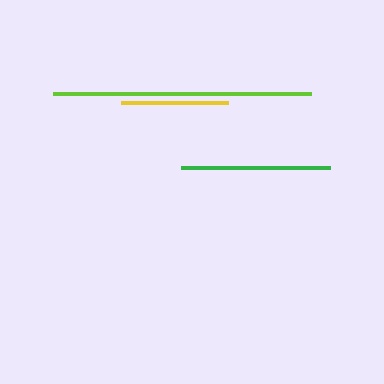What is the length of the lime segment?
The lime segment is approximately 258 pixels long.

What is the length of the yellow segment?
The yellow segment is approximately 107 pixels long.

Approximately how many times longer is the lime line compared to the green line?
The lime line is approximately 1.7 times the length of the green line.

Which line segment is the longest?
The lime line is the longest at approximately 258 pixels.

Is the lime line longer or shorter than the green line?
The lime line is longer than the green line.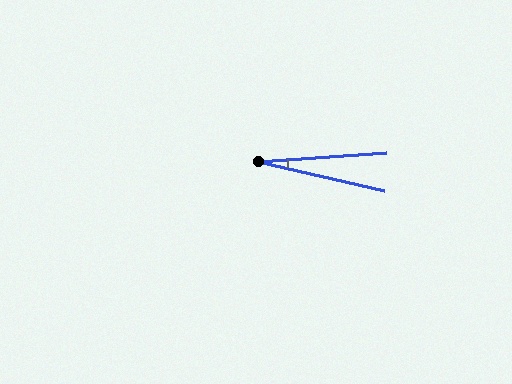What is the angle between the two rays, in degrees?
Approximately 17 degrees.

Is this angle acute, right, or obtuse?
It is acute.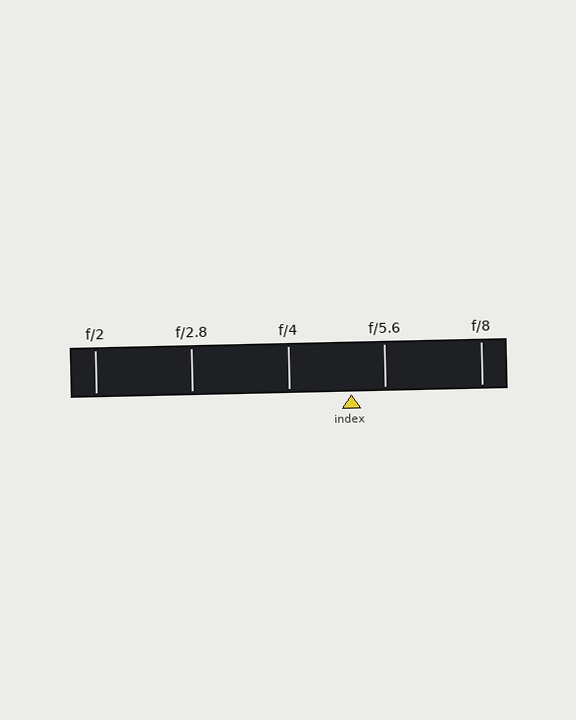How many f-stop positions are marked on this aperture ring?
There are 5 f-stop positions marked.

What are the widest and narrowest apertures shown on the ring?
The widest aperture shown is f/2 and the narrowest is f/8.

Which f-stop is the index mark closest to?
The index mark is closest to f/5.6.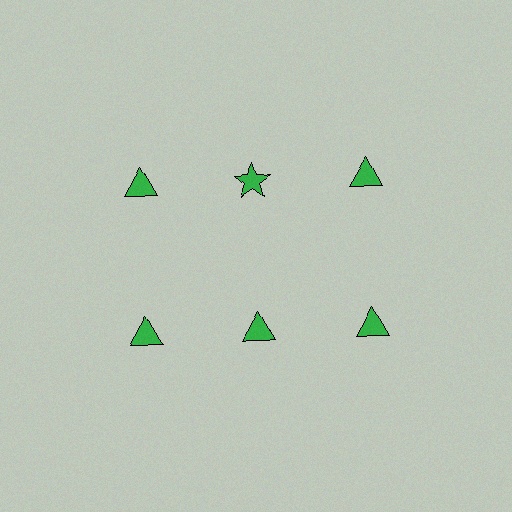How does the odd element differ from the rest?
It has a different shape: star instead of triangle.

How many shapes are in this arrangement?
There are 6 shapes arranged in a grid pattern.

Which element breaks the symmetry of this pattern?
The green star in the top row, second from left column breaks the symmetry. All other shapes are green triangles.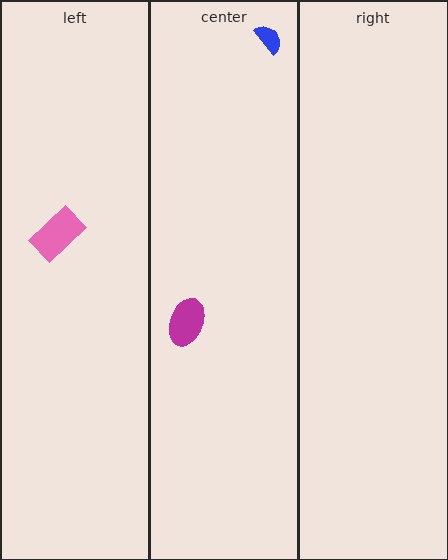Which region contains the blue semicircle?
The center region.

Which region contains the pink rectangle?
The left region.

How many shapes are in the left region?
1.